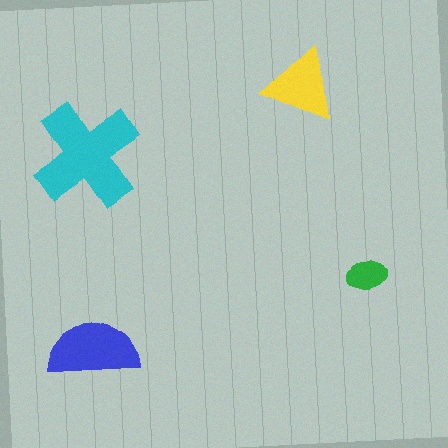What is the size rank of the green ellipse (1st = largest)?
4th.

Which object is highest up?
The yellow triangle is topmost.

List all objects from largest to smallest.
The cyan cross, the blue semicircle, the yellow triangle, the green ellipse.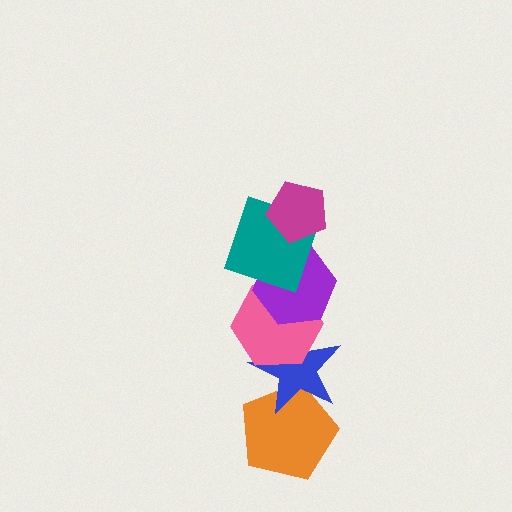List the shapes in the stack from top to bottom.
From top to bottom: the magenta pentagon, the teal square, the purple hexagon, the pink hexagon, the blue star, the orange pentagon.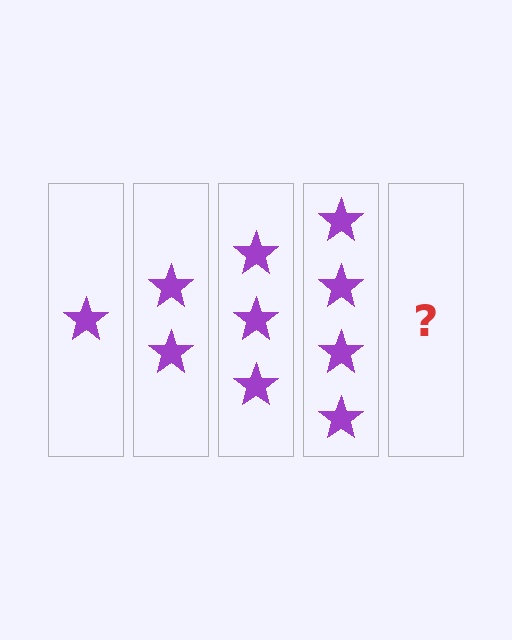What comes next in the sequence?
The next element should be 5 stars.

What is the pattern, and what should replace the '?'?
The pattern is that each step adds one more star. The '?' should be 5 stars.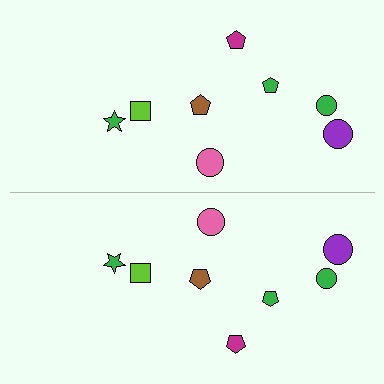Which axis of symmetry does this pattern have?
The pattern has a horizontal axis of symmetry running through the center of the image.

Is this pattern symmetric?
Yes, this pattern has bilateral (reflection) symmetry.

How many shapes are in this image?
There are 16 shapes in this image.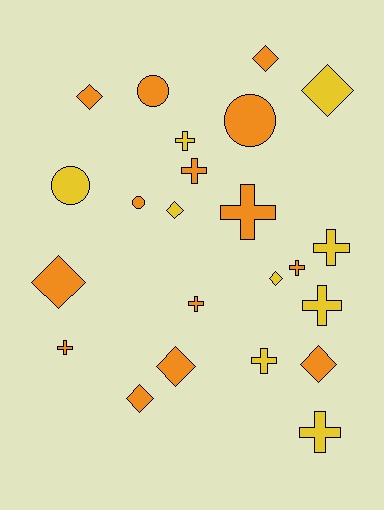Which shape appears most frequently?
Cross, with 10 objects.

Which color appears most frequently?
Orange, with 14 objects.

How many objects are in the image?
There are 23 objects.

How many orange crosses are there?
There are 5 orange crosses.